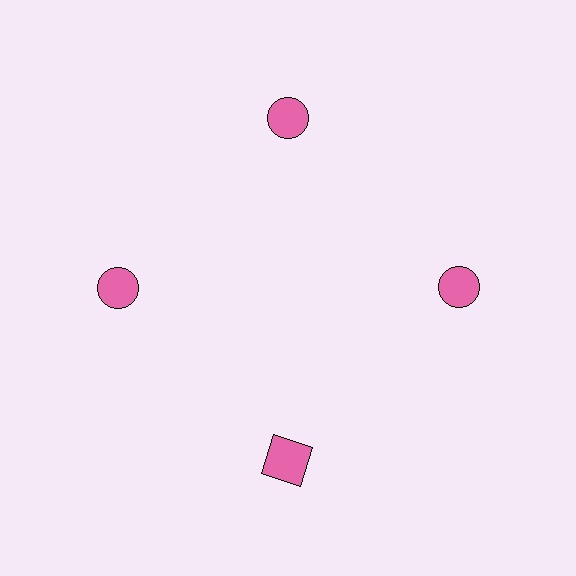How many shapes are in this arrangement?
There are 4 shapes arranged in a ring pattern.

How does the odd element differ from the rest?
It has a different shape: square instead of circle.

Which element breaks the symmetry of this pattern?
The pink square at roughly the 6 o'clock position breaks the symmetry. All other shapes are pink circles.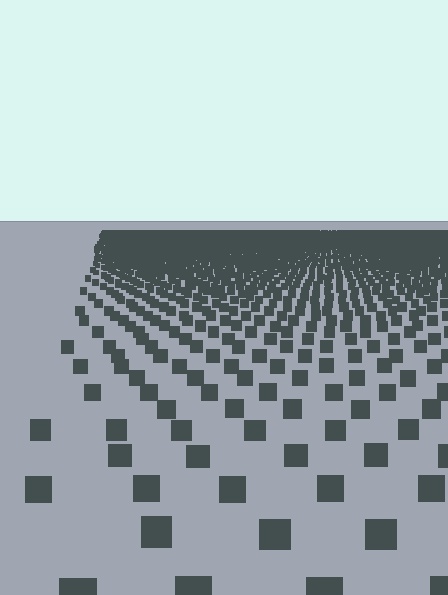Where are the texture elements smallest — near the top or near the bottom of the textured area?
Near the top.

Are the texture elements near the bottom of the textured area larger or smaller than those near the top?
Larger. Near the bottom, elements are closer to the viewer and appear at a bigger on-screen size.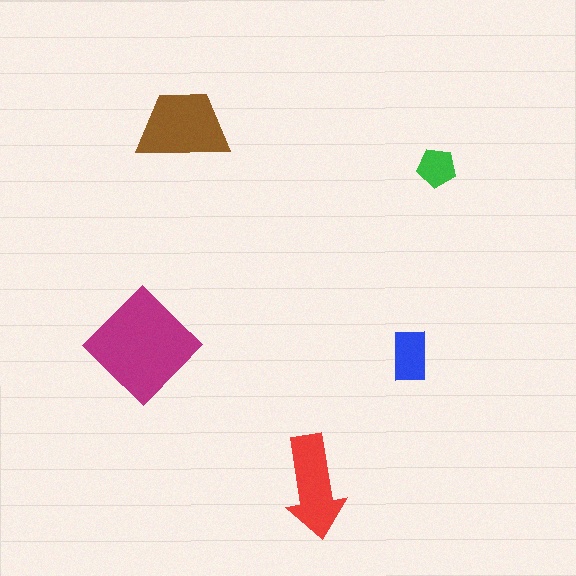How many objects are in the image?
There are 5 objects in the image.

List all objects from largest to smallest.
The magenta diamond, the brown trapezoid, the red arrow, the blue rectangle, the green pentagon.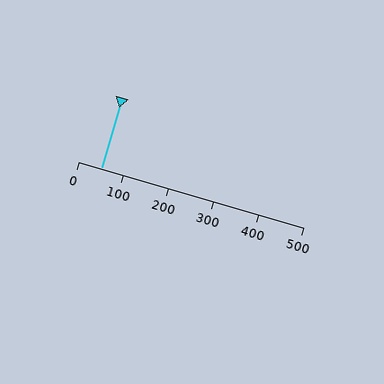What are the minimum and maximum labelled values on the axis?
The axis runs from 0 to 500.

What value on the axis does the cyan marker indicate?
The marker indicates approximately 50.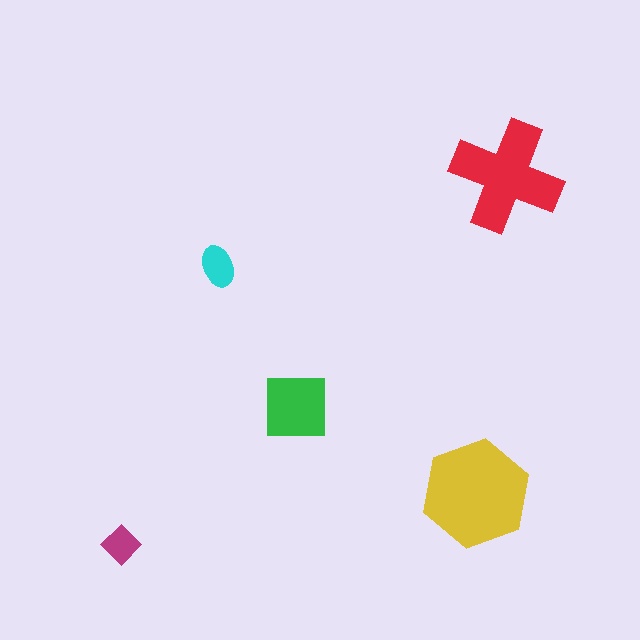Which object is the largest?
The yellow hexagon.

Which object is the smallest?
The magenta diamond.